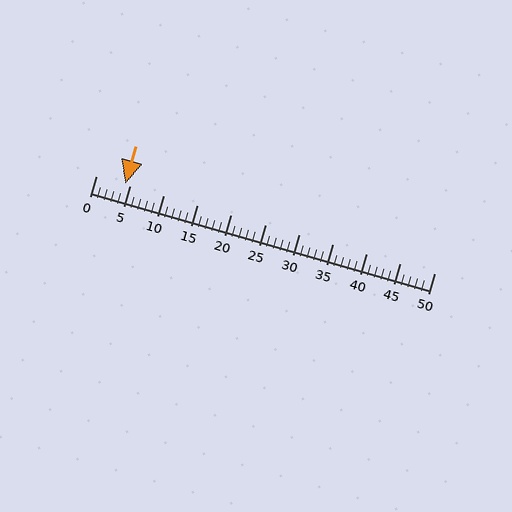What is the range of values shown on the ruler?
The ruler shows values from 0 to 50.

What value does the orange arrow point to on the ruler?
The orange arrow points to approximately 4.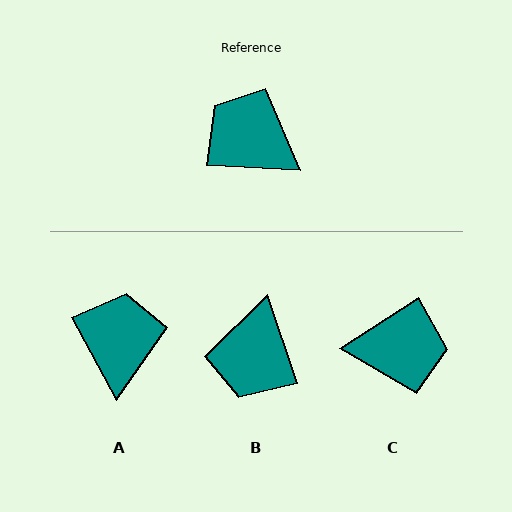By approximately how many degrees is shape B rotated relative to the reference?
Approximately 112 degrees counter-clockwise.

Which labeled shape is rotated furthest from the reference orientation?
C, about 143 degrees away.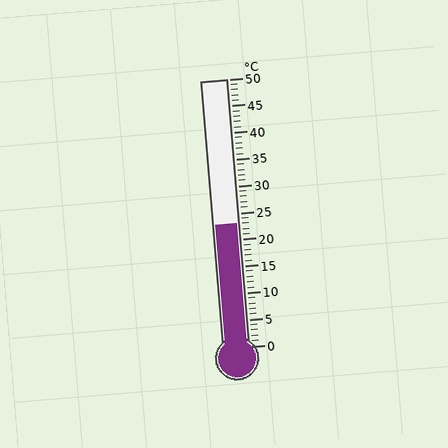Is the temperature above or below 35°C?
The temperature is below 35°C.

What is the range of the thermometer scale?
The thermometer scale ranges from 0°C to 50°C.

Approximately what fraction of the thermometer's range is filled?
The thermometer is filled to approximately 45% of its range.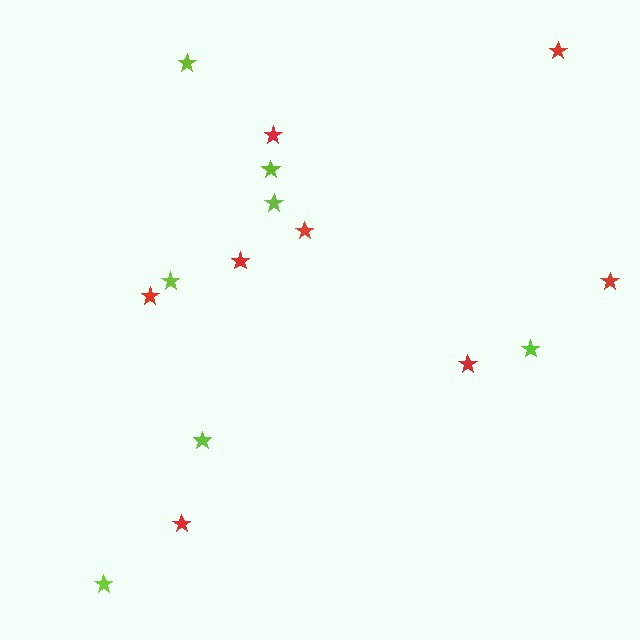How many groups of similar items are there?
There are 2 groups: one group of lime stars (7) and one group of red stars (8).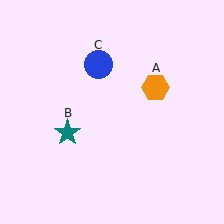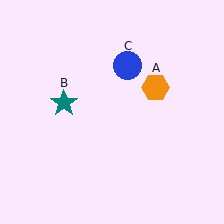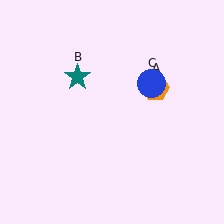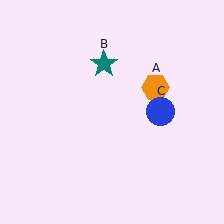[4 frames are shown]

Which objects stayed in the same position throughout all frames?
Orange hexagon (object A) remained stationary.